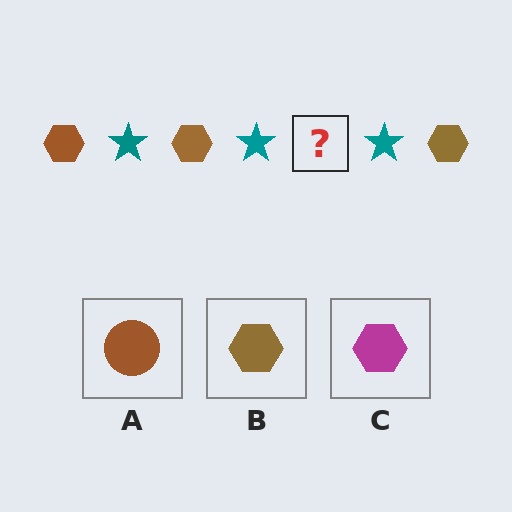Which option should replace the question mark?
Option B.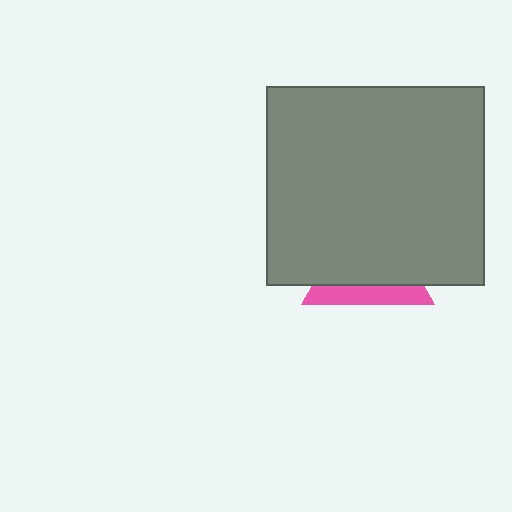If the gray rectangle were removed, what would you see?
You would see the complete pink triangle.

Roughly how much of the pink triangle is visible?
A small part of it is visible (roughly 31%).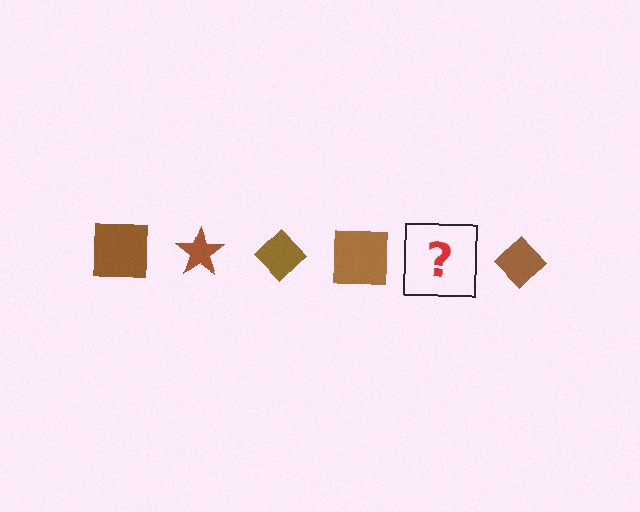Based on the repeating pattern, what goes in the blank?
The blank should be a brown star.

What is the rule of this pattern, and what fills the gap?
The rule is that the pattern cycles through square, star, diamond shapes in brown. The gap should be filled with a brown star.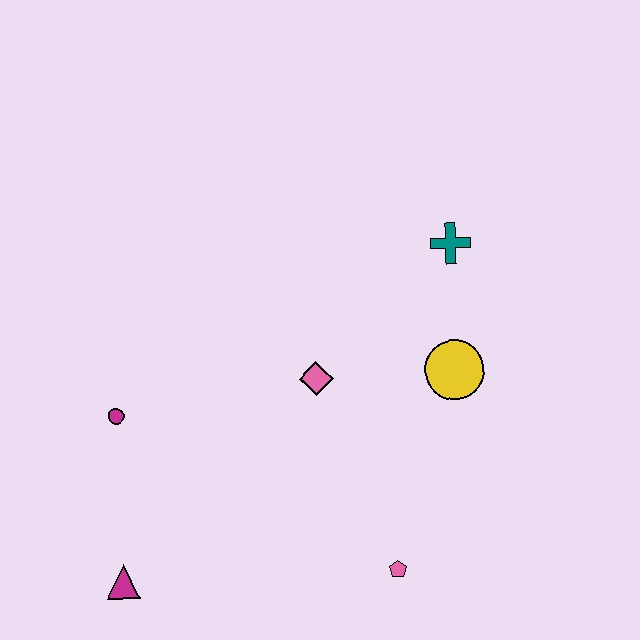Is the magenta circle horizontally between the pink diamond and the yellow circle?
No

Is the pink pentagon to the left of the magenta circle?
No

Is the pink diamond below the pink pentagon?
No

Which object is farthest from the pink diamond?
The magenta triangle is farthest from the pink diamond.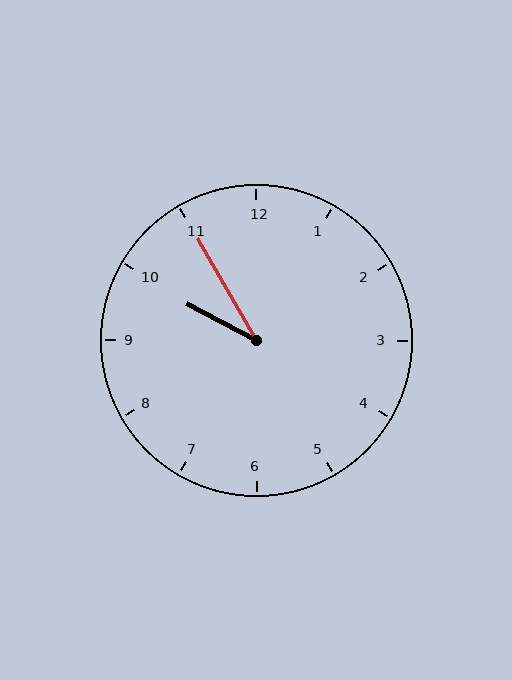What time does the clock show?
9:55.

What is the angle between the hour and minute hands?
Approximately 32 degrees.